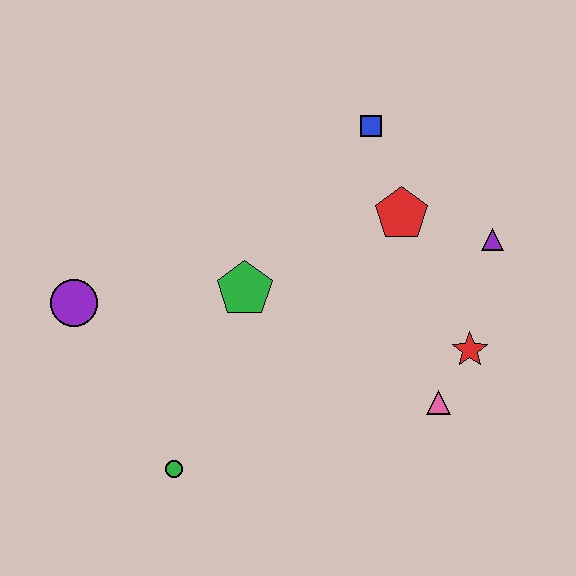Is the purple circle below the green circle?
No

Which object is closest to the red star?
The pink triangle is closest to the red star.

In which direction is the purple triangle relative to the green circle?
The purple triangle is to the right of the green circle.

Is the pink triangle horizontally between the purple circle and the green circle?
No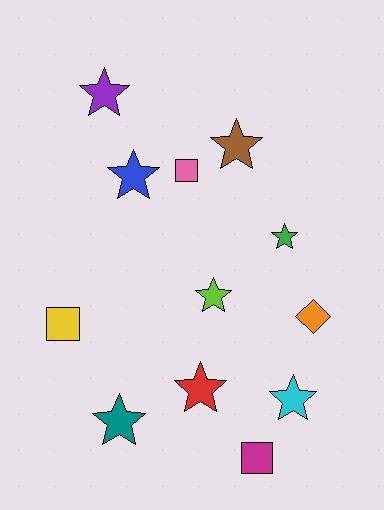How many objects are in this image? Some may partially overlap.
There are 12 objects.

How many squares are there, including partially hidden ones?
There are 3 squares.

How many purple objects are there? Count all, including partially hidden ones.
There is 1 purple object.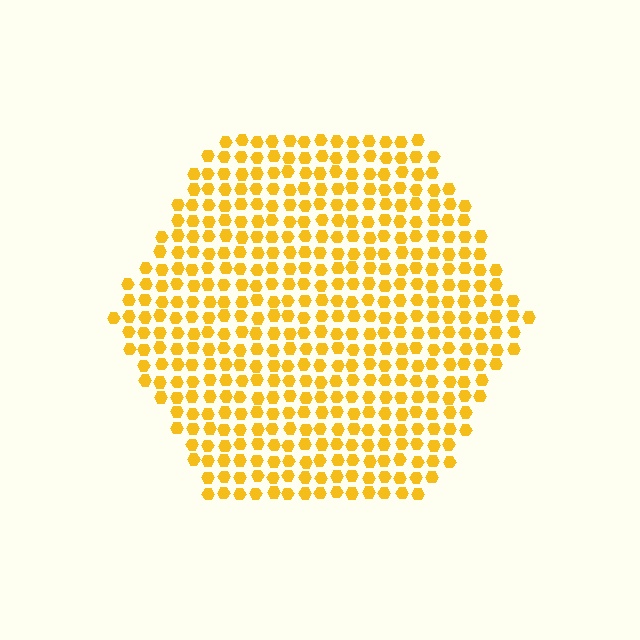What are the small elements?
The small elements are hexagons.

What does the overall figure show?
The overall figure shows a hexagon.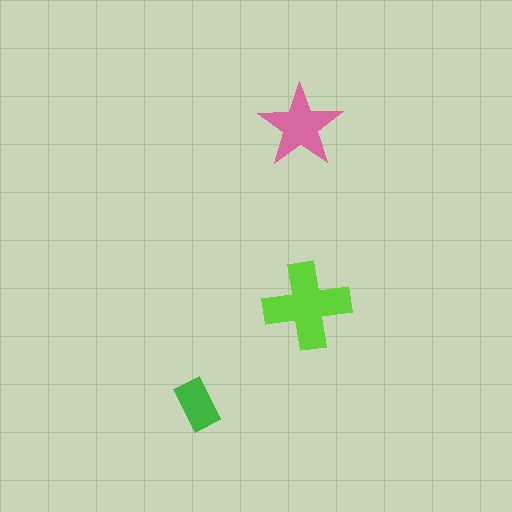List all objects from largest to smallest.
The lime cross, the pink star, the green rectangle.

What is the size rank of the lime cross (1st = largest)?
1st.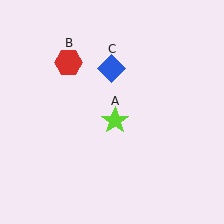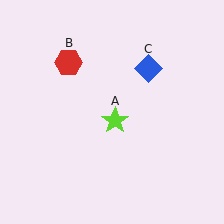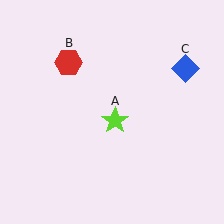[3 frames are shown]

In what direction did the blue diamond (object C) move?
The blue diamond (object C) moved right.